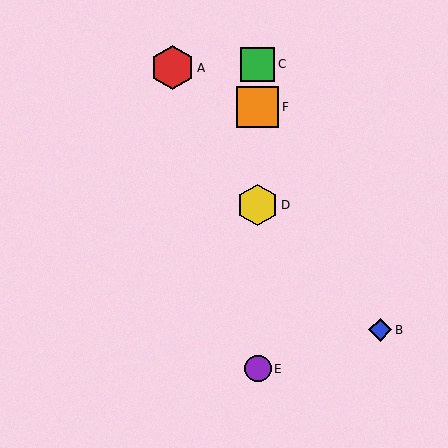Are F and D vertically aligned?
Yes, both are at x≈258.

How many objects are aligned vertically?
4 objects (C, D, E, F) are aligned vertically.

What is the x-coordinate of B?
Object B is at x≈380.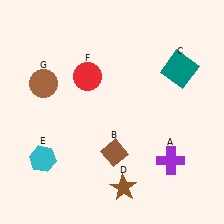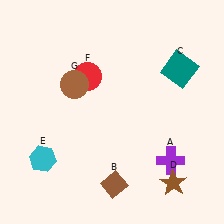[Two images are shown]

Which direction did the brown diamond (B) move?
The brown diamond (B) moved down.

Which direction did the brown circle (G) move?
The brown circle (G) moved right.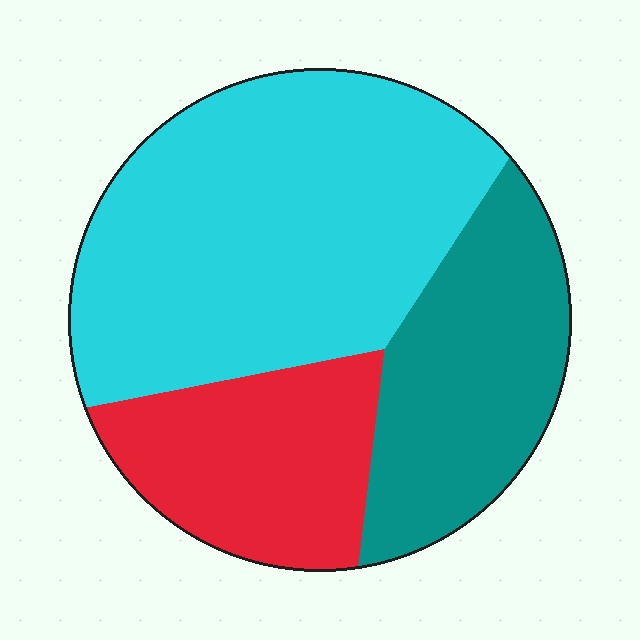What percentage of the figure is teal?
Teal takes up about one quarter (1/4) of the figure.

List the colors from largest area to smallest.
From largest to smallest: cyan, teal, red.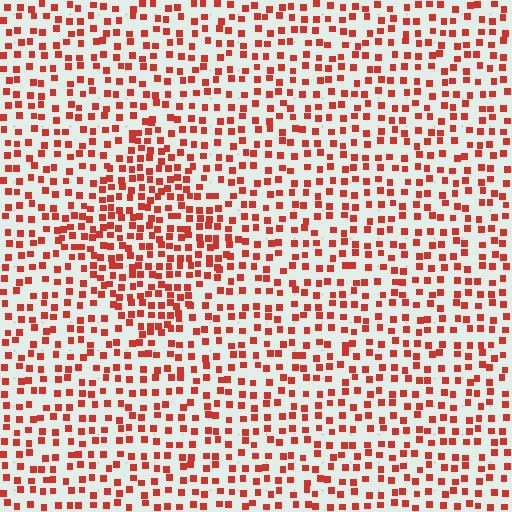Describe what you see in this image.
The image contains small red elements arranged at two different densities. A diamond-shaped region is visible where the elements are more densely packed than the surrounding area.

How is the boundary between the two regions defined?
The boundary is defined by a change in element density (approximately 1.7x ratio). All elements are the same color, size, and shape.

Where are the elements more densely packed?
The elements are more densely packed inside the diamond boundary.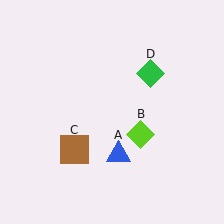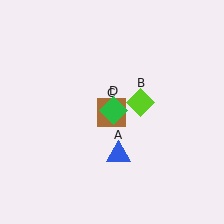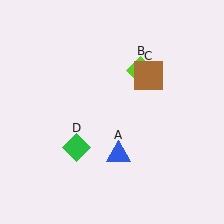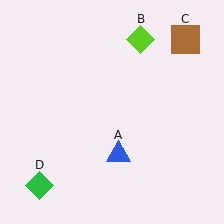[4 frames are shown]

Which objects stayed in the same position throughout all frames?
Blue triangle (object A) remained stationary.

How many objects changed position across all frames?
3 objects changed position: lime diamond (object B), brown square (object C), green diamond (object D).